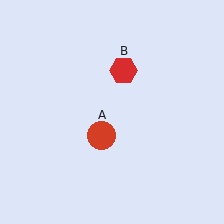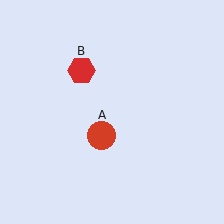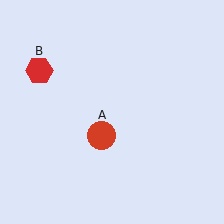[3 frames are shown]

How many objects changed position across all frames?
1 object changed position: red hexagon (object B).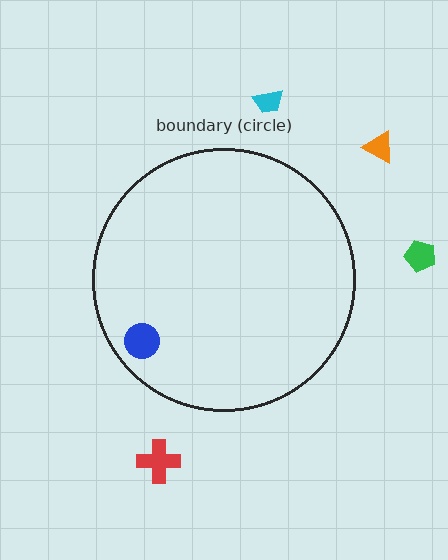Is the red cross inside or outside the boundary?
Outside.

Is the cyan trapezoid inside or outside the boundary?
Outside.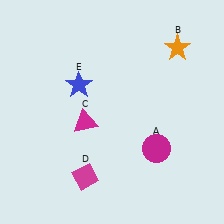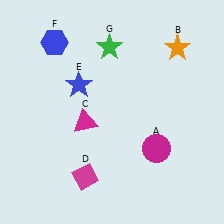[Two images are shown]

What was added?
A blue hexagon (F), a green star (G) were added in Image 2.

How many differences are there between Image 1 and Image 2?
There are 2 differences between the two images.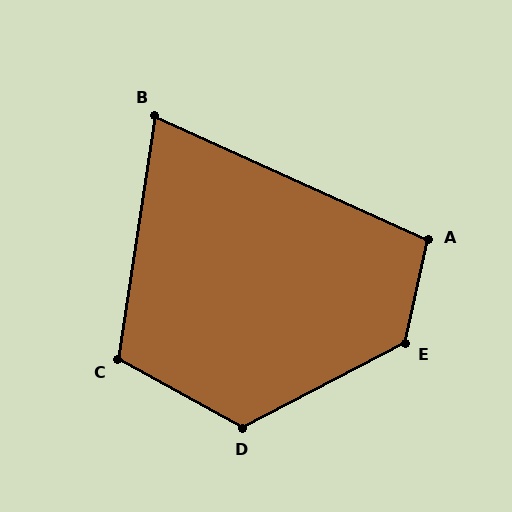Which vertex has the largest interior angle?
E, at approximately 130 degrees.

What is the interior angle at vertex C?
Approximately 110 degrees (obtuse).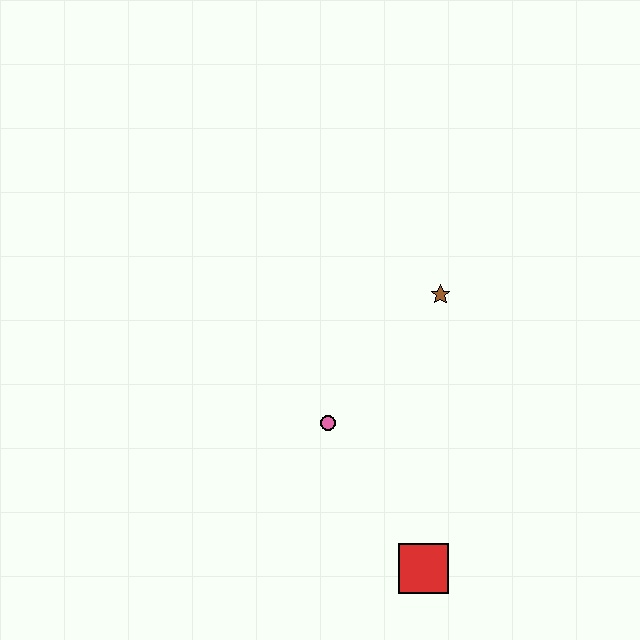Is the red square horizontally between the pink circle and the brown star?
Yes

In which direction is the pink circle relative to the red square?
The pink circle is above the red square.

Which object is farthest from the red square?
The brown star is farthest from the red square.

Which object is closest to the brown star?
The pink circle is closest to the brown star.